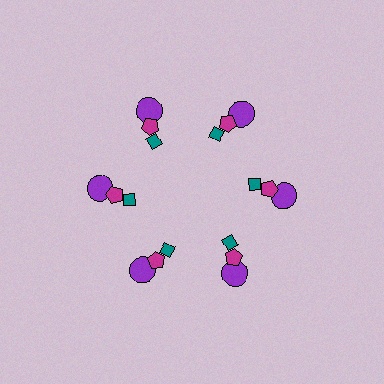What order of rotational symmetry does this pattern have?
This pattern has 6-fold rotational symmetry.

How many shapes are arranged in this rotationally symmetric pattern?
There are 18 shapes, arranged in 6 groups of 3.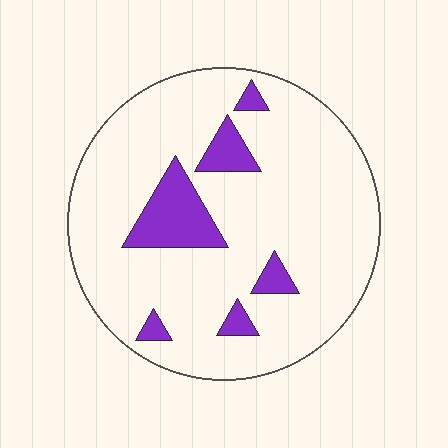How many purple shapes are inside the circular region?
6.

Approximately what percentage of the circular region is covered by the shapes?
Approximately 15%.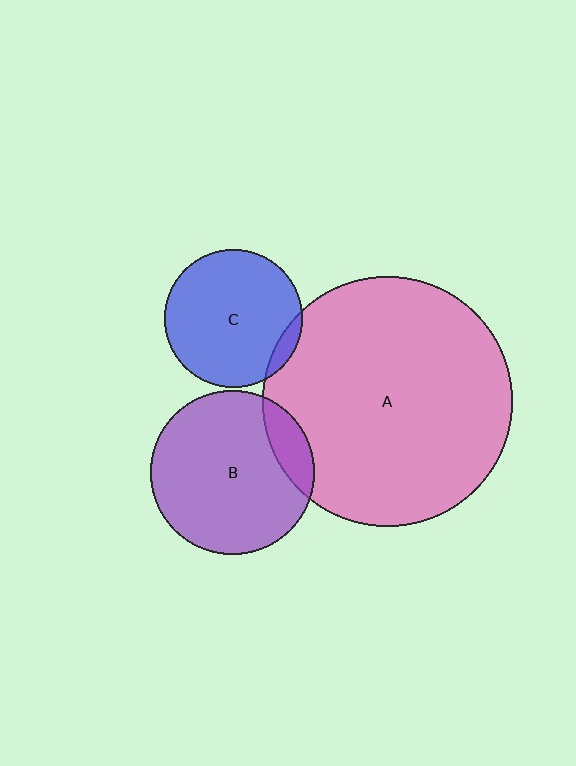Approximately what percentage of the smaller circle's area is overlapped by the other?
Approximately 5%.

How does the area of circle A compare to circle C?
Approximately 3.3 times.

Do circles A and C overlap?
Yes.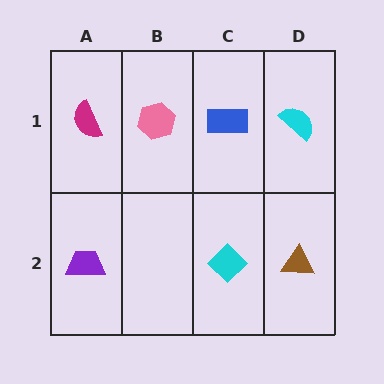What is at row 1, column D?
A cyan semicircle.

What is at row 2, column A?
A purple trapezoid.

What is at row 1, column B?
A pink hexagon.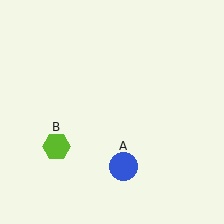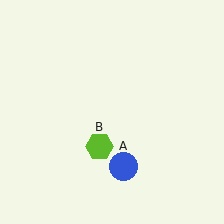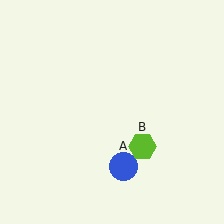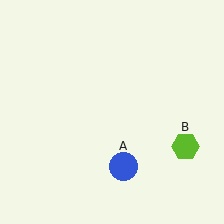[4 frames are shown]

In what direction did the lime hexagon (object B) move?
The lime hexagon (object B) moved right.